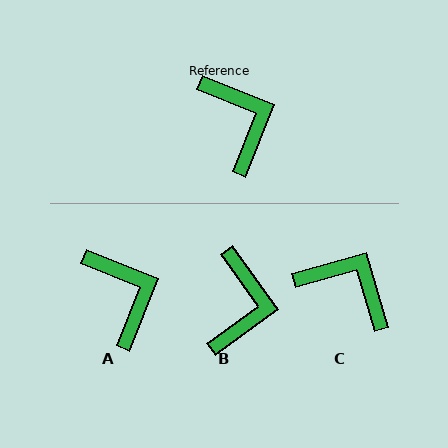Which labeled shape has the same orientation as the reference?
A.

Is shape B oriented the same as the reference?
No, it is off by about 32 degrees.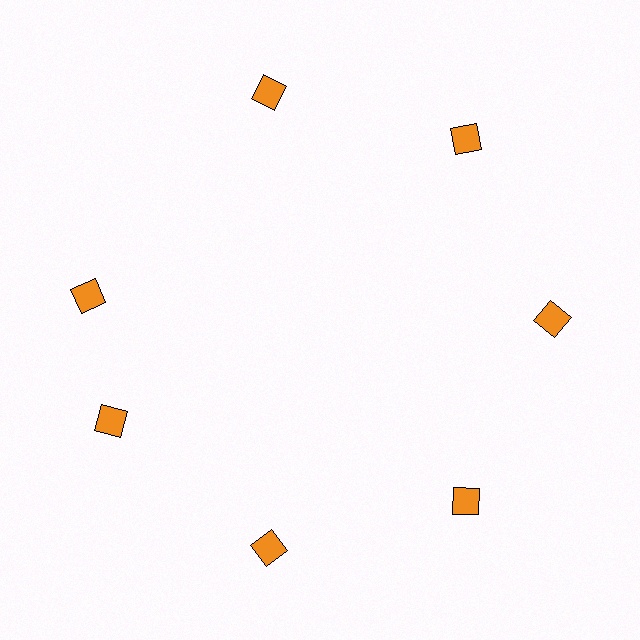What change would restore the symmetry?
The symmetry would be restored by rotating it back into even spacing with its neighbors so that all 7 squares sit at equal angles and equal distance from the center.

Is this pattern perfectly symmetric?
No. The 7 orange squares are arranged in a ring, but one element near the 10 o'clock position is rotated out of alignment along the ring, breaking the 7-fold rotational symmetry.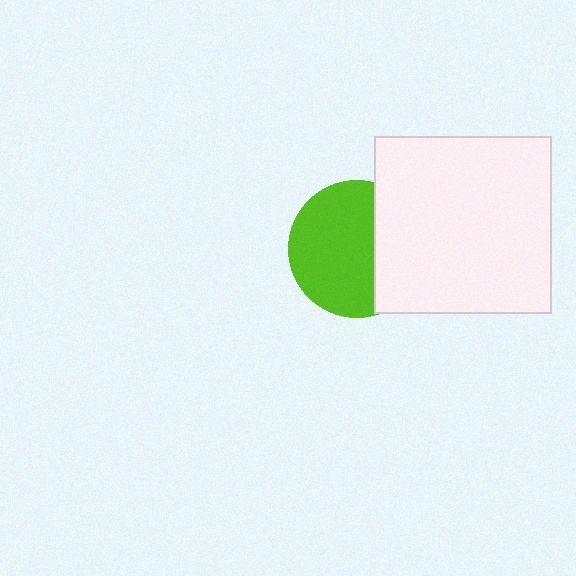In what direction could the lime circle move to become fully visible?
The lime circle could move left. That would shift it out from behind the white square entirely.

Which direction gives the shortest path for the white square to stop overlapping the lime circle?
Moving right gives the shortest separation.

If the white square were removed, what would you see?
You would see the complete lime circle.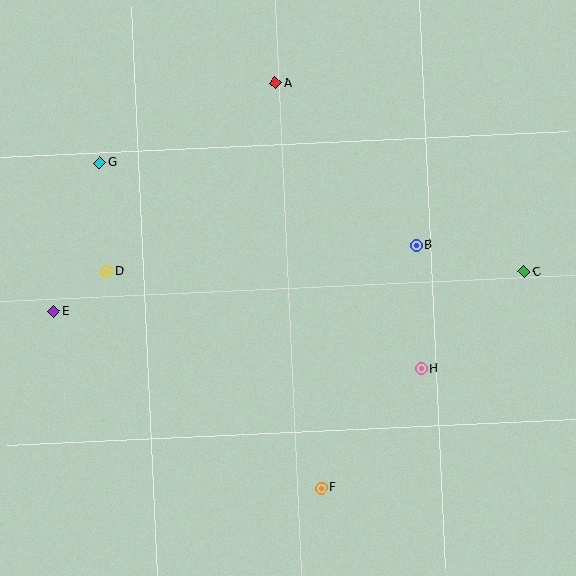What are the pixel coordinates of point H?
Point H is at (421, 369).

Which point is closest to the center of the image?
Point B at (416, 246) is closest to the center.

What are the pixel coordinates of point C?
Point C is at (524, 272).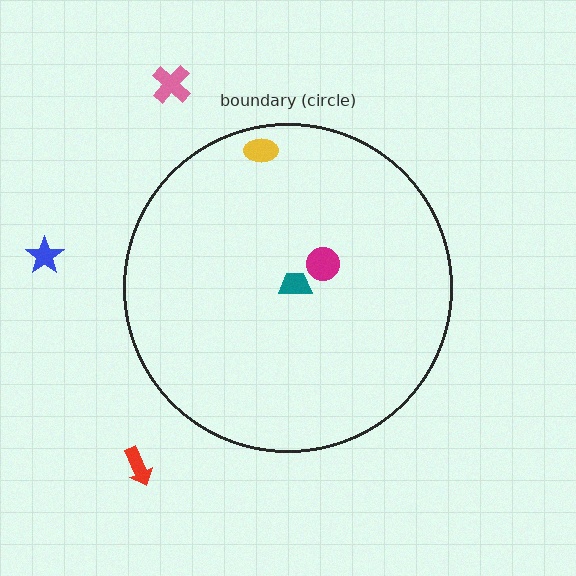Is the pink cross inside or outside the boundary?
Outside.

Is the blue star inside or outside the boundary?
Outside.